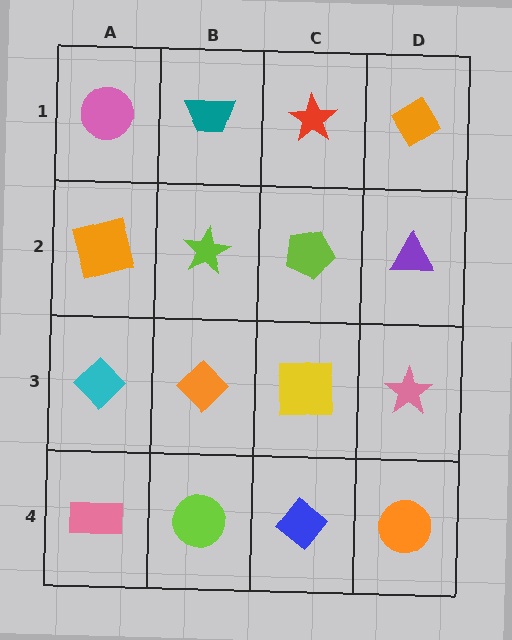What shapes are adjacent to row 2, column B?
A teal trapezoid (row 1, column B), an orange diamond (row 3, column B), an orange square (row 2, column A), a lime pentagon (row 2, column C).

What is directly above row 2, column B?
A teal trapezoid.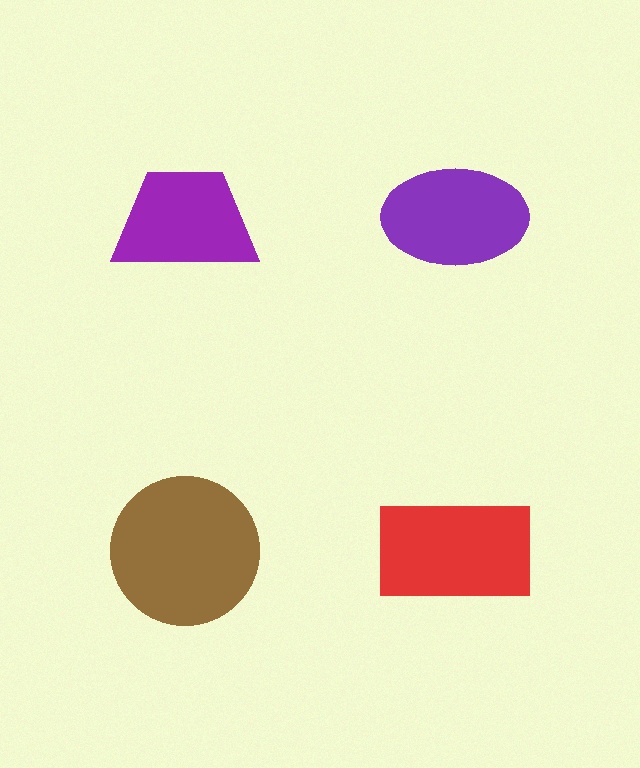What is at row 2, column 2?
A red rectangle.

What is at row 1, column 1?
A purple trapezoid.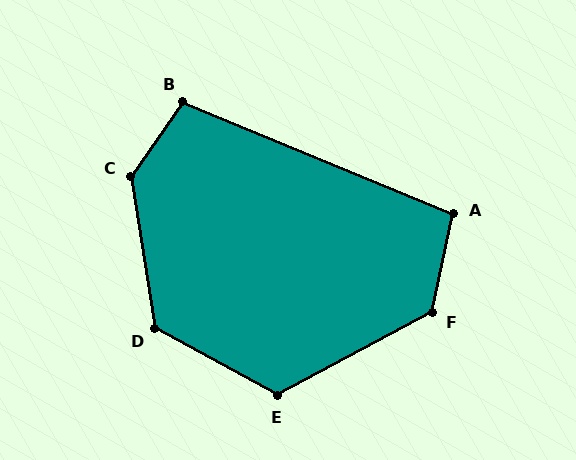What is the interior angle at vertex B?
Approximately 102 degrees (obtuse).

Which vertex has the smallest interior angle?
A, at approximately 100 degrees.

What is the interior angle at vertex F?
Approximately 130 degrees (obtuse).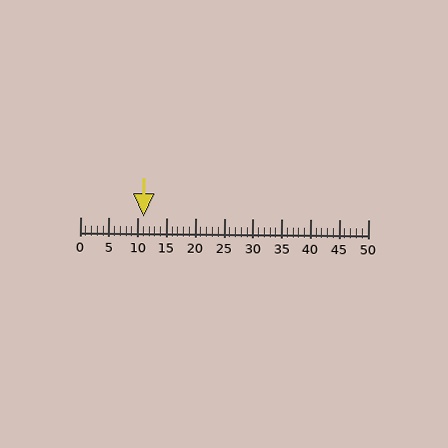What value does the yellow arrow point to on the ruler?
The yellow arrow points to approximately 11.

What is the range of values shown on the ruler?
The ruler shows values from 0 to 50.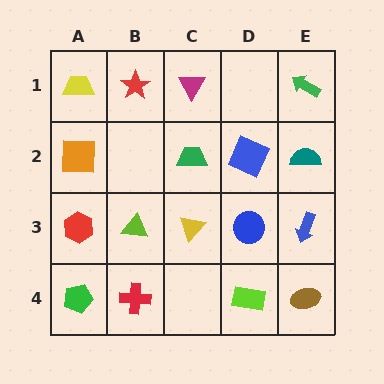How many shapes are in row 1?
4 shapes.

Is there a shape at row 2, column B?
No, that cell is empty.